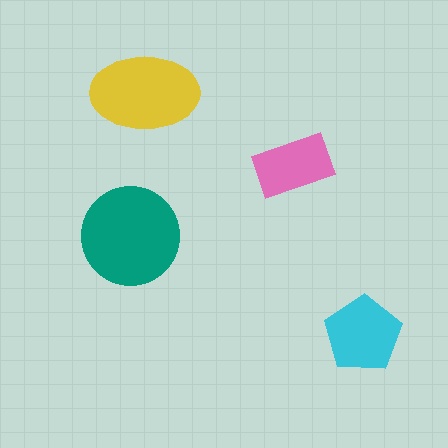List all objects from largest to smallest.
The teal circle, the yellow ellipse, the cyan pentagon, the pink rectangle.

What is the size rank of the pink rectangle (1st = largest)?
4th.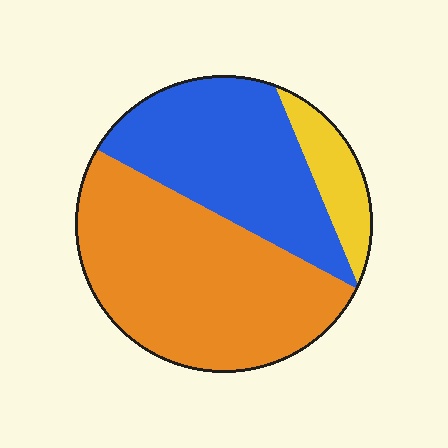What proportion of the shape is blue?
Blue takes up between a quarter and a half of the shape.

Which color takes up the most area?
Orange, at roughly 50%.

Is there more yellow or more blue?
Blue.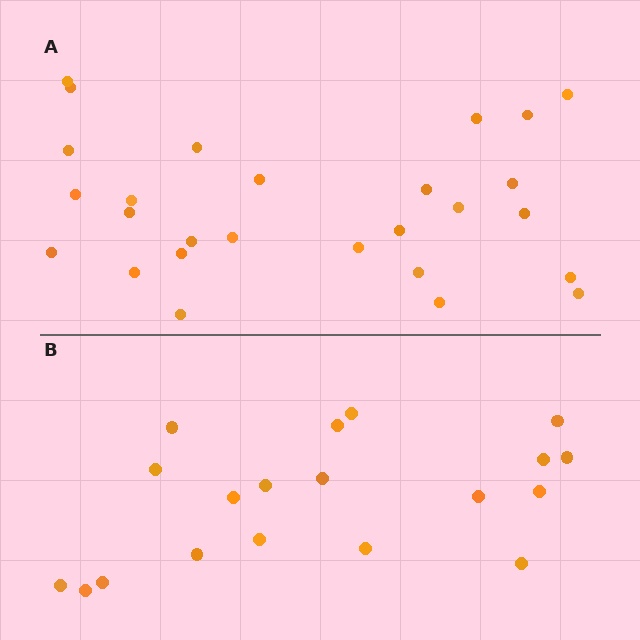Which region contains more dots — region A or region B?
Region A (the top region) has more dots.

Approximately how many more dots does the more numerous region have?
Region A has roughly 8 or so more dots than region B.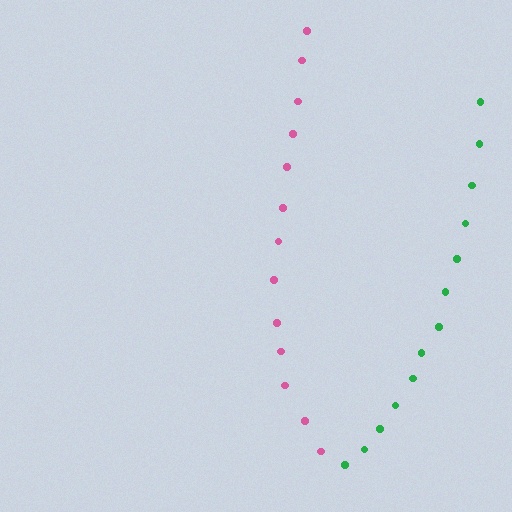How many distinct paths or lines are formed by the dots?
There are 2 distinct paths.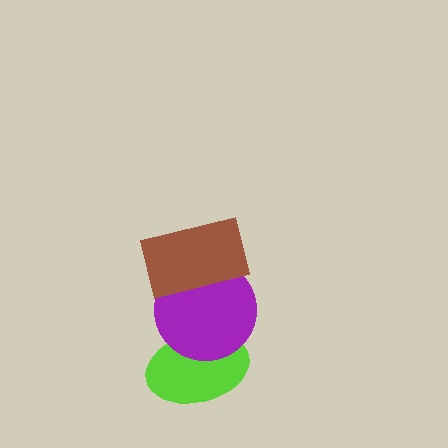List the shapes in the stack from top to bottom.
From top to bottom: the brown rectangle, the purple circle, the lime ellipse.